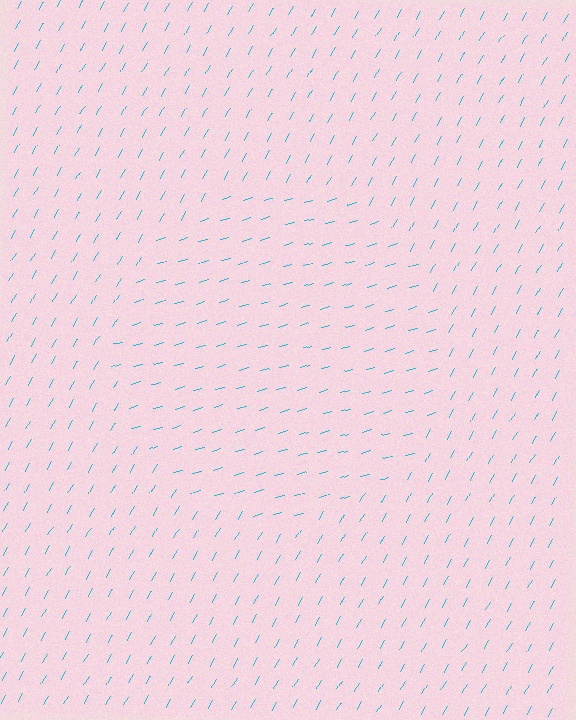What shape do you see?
I see a circle.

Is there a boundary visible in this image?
Yes, there is a texture boundary formed by a change in line orientation.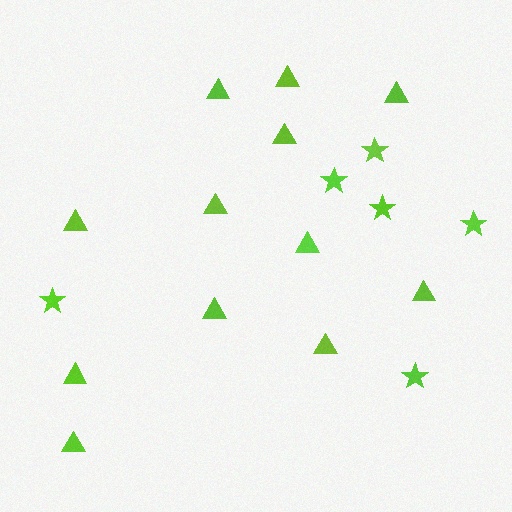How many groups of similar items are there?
There are 2 groups: one group of triangles (12) and one group of stars (6).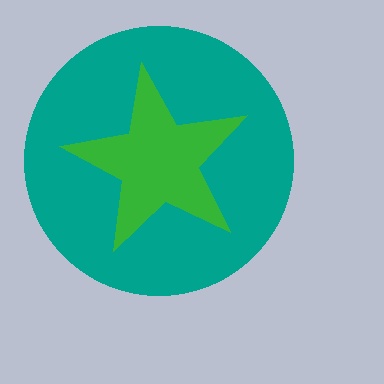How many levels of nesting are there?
2.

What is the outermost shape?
The teal circle.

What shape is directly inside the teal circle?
The green star.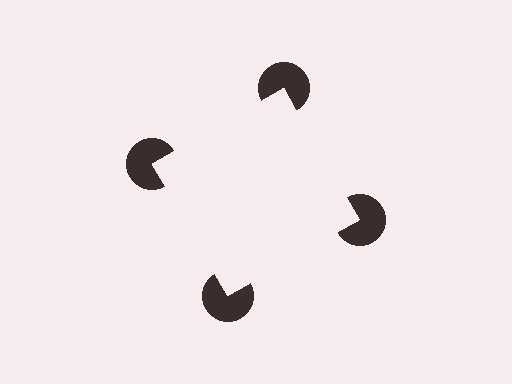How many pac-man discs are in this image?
There are 4 — one at each vertex of the illusory square.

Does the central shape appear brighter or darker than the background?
It typically appears slightly brighter than the background, even though no actual brightness change is drawn.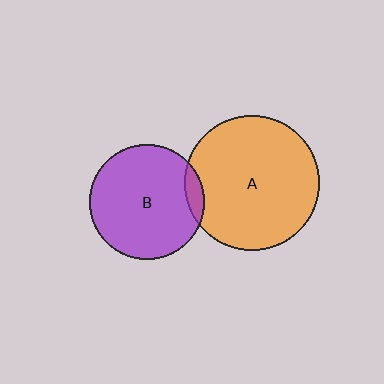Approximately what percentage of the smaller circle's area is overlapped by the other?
Approximately 5%.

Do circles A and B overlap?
Yes.